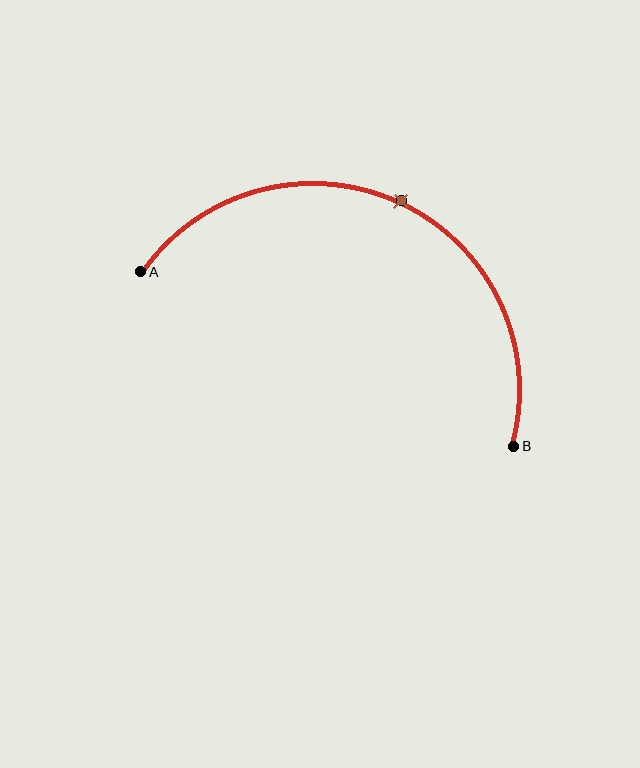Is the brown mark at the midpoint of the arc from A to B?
Yes. The brown mark lies on the arc at equal arc-length from both A and B — it is the arc midpoint.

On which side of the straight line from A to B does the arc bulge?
The arc bulges above the straight line connecting A and B.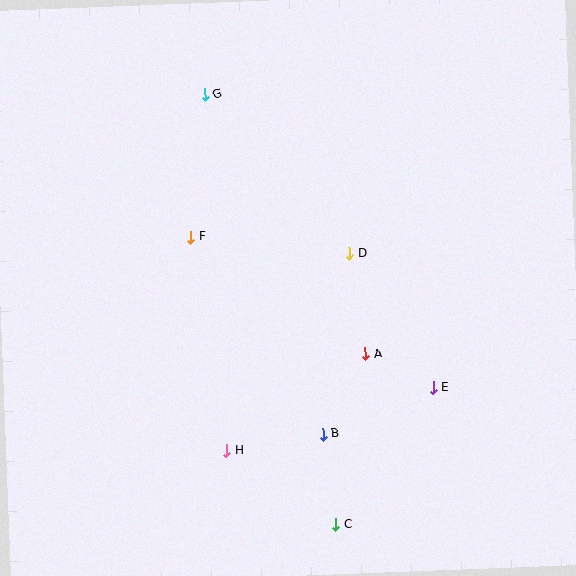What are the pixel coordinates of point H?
Point H is at (227, 451).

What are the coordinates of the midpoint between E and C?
The midpoint between E and C is at (385, 456).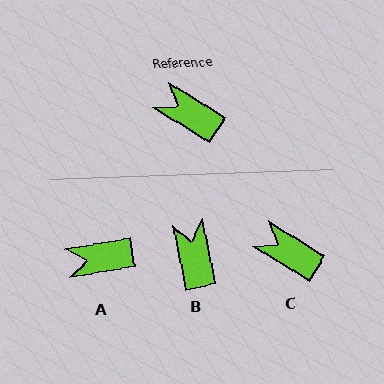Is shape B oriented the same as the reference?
No, it is off by about 47 degrees.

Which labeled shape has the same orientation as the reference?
C.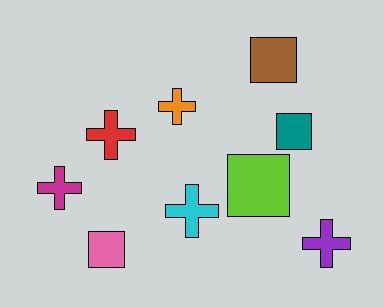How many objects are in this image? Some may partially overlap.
There are 9 objects.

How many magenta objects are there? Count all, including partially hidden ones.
There is 1 magenta object.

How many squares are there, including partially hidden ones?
There are 4 squares.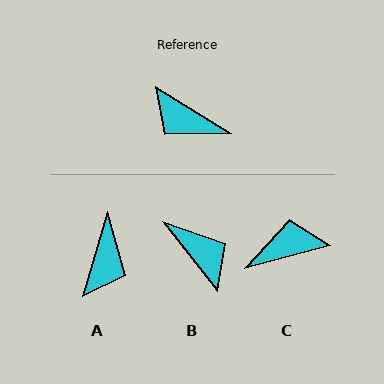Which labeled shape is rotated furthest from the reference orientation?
B, about 160 degrees away.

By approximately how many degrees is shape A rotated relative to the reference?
Approximately 105 degrees counter-clockwise.